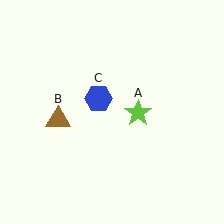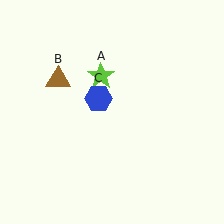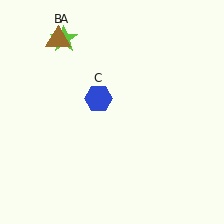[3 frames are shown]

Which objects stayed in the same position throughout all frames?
Blue hexagon (object C) remained stationary.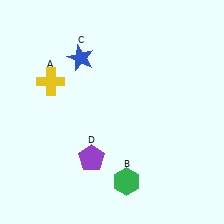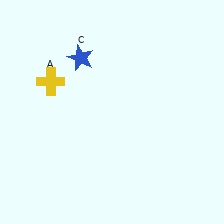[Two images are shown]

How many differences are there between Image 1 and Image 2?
There are 2 differences between the two images.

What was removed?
The green hexagon (B), the purple pentagon (D) were removed in Image 2.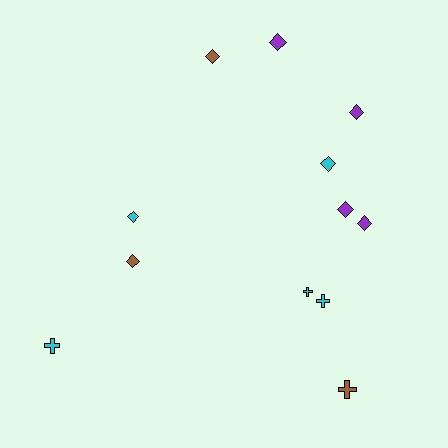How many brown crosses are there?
There is 1 brown cross.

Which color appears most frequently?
Cyan, with 5 objects.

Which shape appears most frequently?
Diamond, with 8 objects.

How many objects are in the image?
There are 12 objects.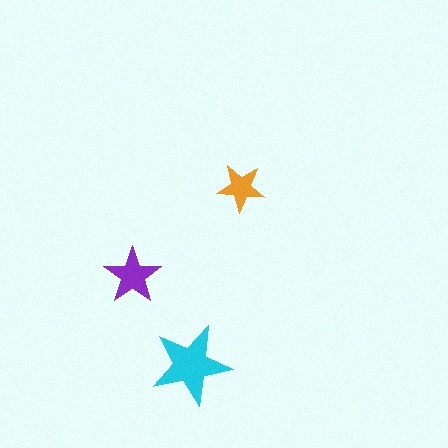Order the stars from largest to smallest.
the cyan one, the purple one, the orange one.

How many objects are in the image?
There are 3 objects in the image.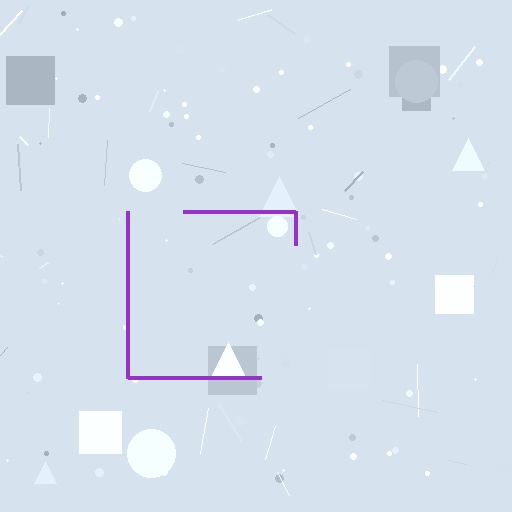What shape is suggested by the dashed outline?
The dashed outline suggests a square.